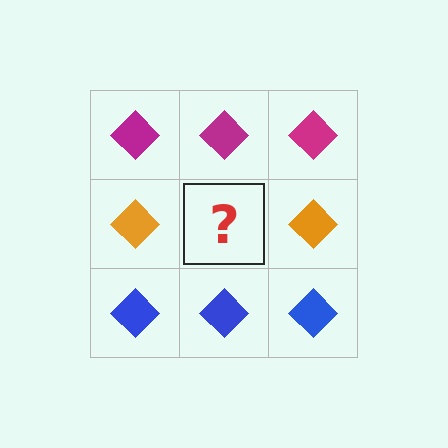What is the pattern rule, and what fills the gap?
The rule is that each row has a consistent color. The gap should be filled with an orange diamond.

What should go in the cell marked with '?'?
The missing cell should contain an orange diamond.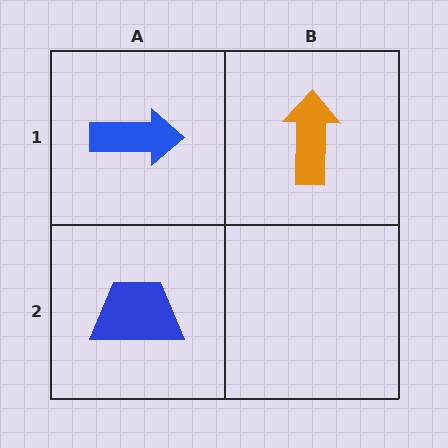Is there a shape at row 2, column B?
No, that cell is empty.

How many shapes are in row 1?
2 shapes.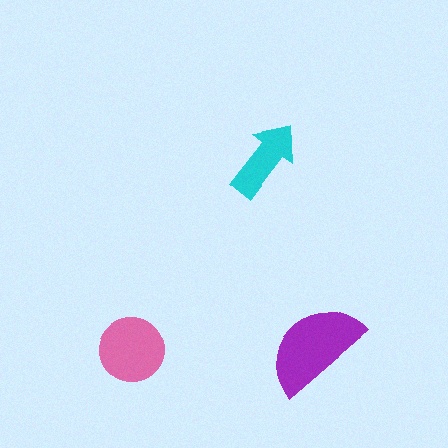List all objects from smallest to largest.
The cyan arrow, the pink circle, the purple semicircle.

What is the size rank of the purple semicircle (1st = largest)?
1st.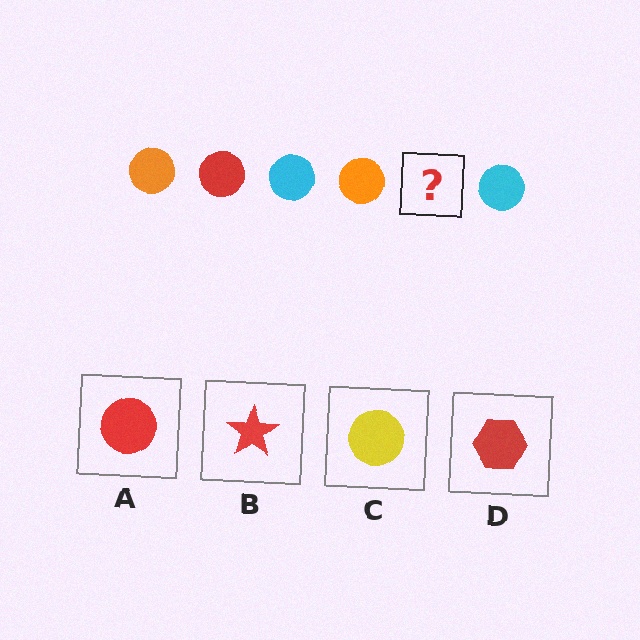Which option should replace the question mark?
Option A.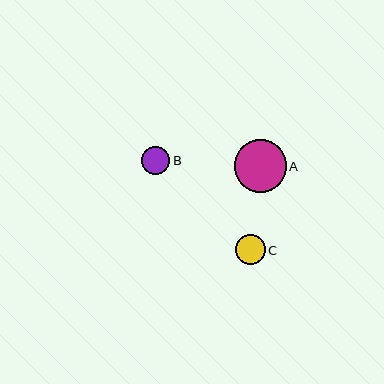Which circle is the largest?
Circle A is the largest with a size of approximately 52 pixels.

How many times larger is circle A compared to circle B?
Circle A is approximately 1.8 times the size of circle B.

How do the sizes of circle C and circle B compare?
Circle C and circle B are approximately the same size.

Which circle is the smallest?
Circle B is the smallest with a size of approximately 28 pixels.